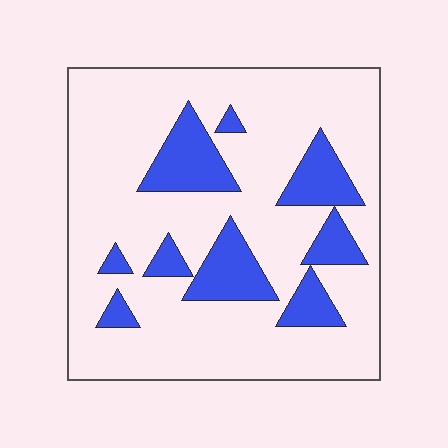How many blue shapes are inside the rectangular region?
9.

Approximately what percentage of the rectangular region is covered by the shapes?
Approximately 20%.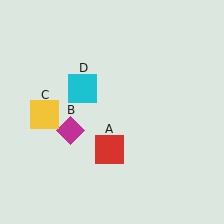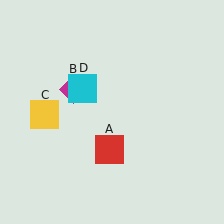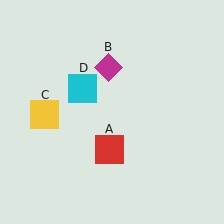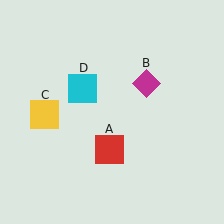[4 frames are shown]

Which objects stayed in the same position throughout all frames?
Red square (object A) and yellow square (object C) and cyan square (object D) remained stationary.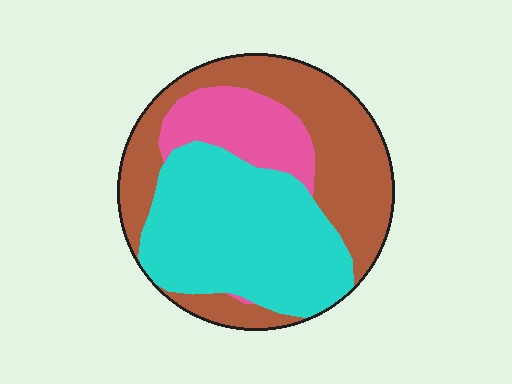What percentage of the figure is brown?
Brown takes up about two fifths (2/5) of the figure.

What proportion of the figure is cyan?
Cyan covers around 45% of the figure.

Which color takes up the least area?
Pink, at roughly 15%.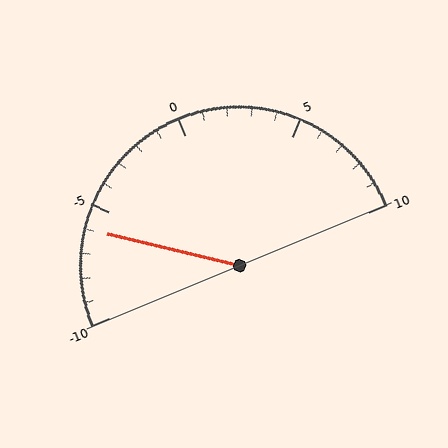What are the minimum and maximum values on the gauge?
The gauge ranges from -10 to 10.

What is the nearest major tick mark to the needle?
The nearest major tick mark is -5.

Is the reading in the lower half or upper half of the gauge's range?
The reading is in the lower half of the range (-10 to 10).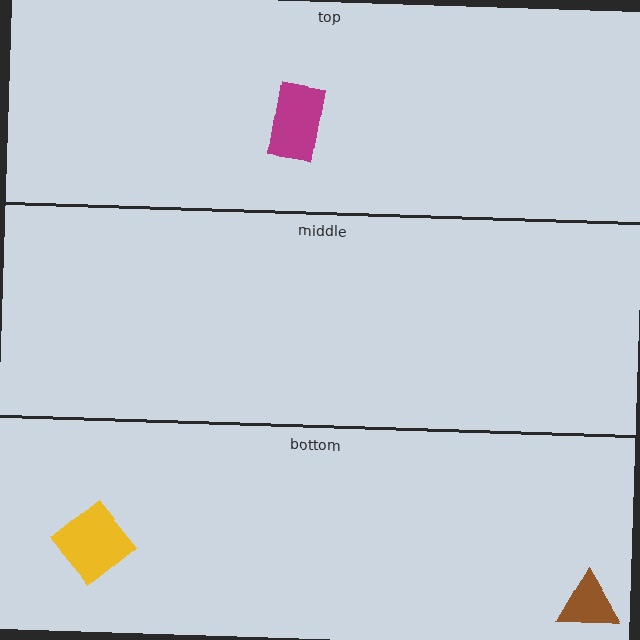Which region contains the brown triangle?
The bottom region.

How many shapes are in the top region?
1.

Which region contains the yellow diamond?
The bottom region.